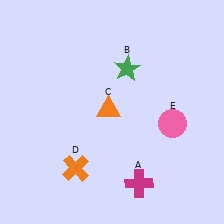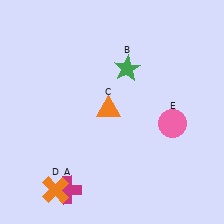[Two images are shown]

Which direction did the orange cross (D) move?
The orange cross (D) moved down.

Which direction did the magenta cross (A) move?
The magenta cross (A) moved left.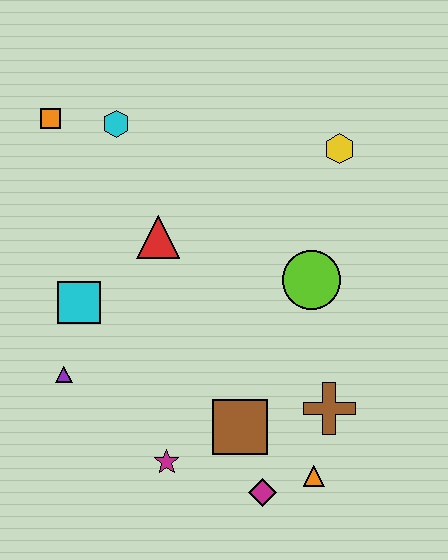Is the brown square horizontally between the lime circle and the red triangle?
Yes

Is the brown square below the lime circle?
Yes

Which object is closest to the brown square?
The magenta diamond is closest to the brown square.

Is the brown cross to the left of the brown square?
No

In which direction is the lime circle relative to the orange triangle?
The lime circle is above the orange triangle.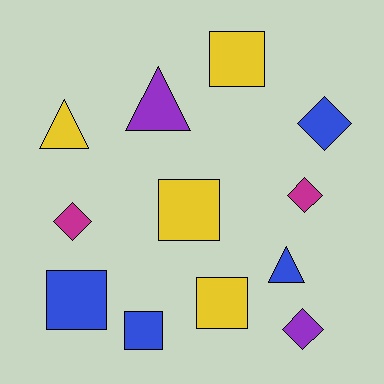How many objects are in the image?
There are 12 objects.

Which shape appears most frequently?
Square, with 5 objects.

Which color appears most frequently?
Blue, with 4 objects.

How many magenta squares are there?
There are no magenta squares.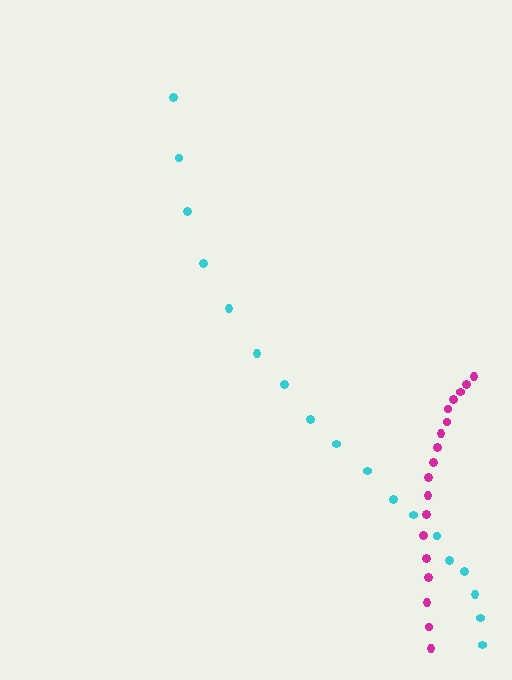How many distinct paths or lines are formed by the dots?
There are 2 distinct paths.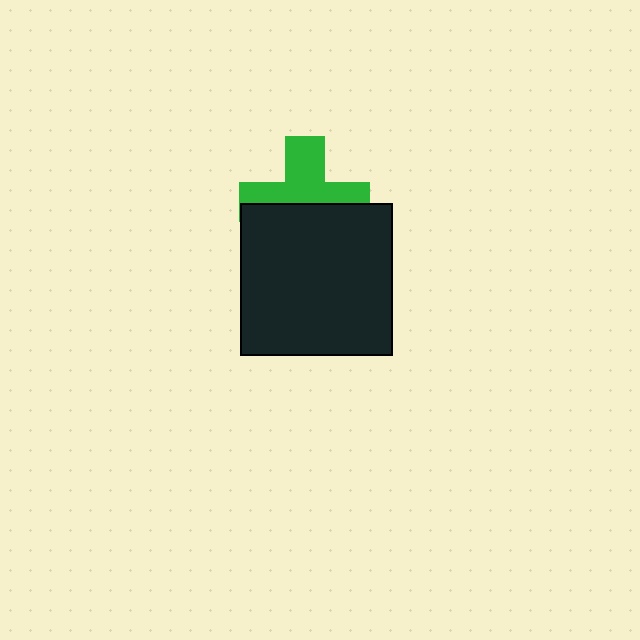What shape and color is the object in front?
The object in front is a black square.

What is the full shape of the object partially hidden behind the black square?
The partially hidden object is a green cross.